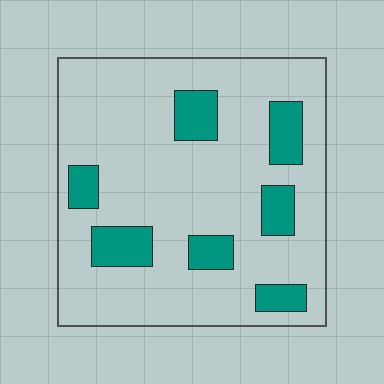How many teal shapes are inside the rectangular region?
7.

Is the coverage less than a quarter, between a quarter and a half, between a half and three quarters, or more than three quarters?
Less than a quarter.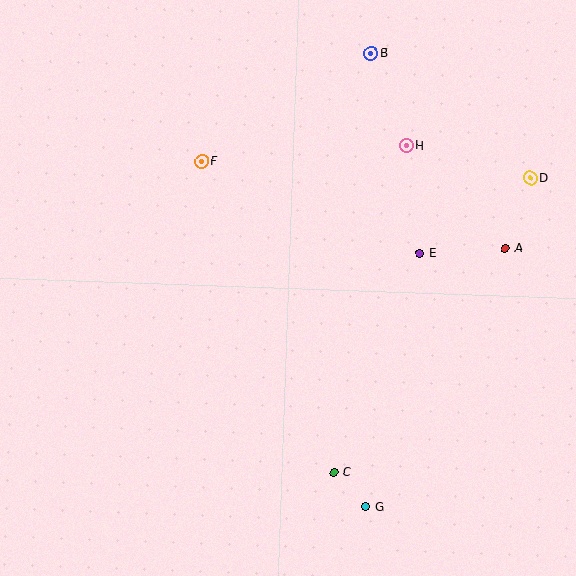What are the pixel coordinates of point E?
Point E is at (420, 253).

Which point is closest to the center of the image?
Point E at (420, 253) is closest to the center.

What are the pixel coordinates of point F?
Point F is at (201, 161).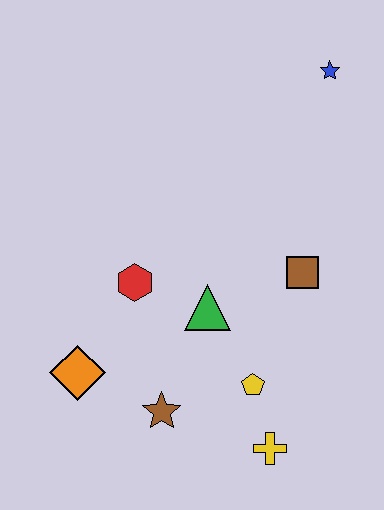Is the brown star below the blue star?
Yes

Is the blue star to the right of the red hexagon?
Yes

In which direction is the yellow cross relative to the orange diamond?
The yellow cross is to the right of the orange diamond.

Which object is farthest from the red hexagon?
The blue star is farthest from the red hexagon.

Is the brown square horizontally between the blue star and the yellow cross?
Yes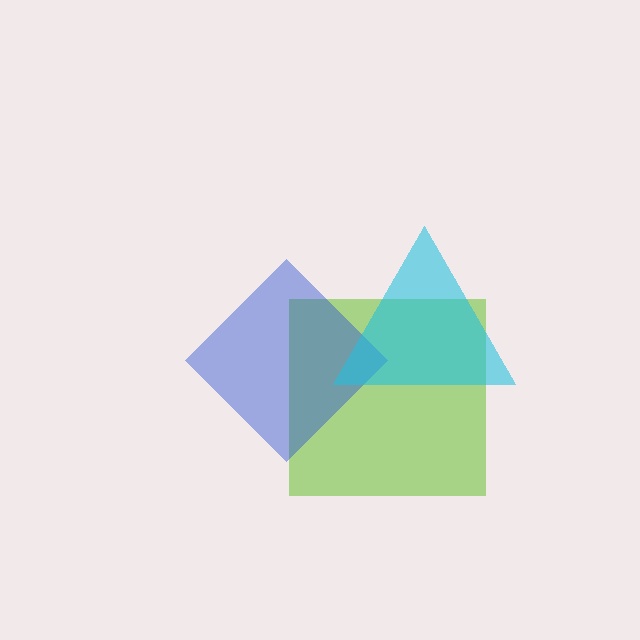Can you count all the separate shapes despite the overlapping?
Yes, there are 3 separate shapes.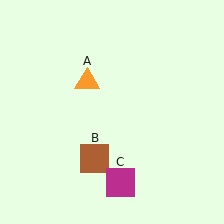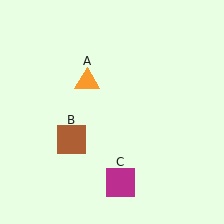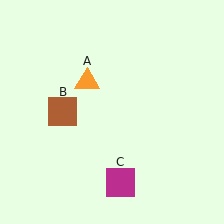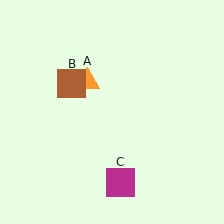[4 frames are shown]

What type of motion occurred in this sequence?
The brown square (object B) rotated clockwise around the center of the scene.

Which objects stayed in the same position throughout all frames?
Orange triangle (object A) and magenta square (object C) remained stationary.